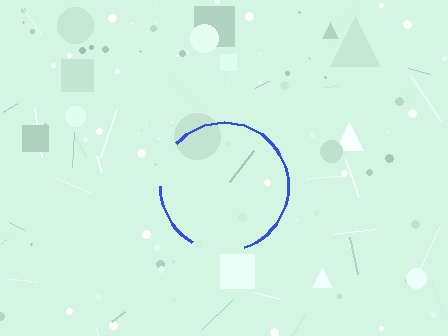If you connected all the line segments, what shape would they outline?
They would outline a circle.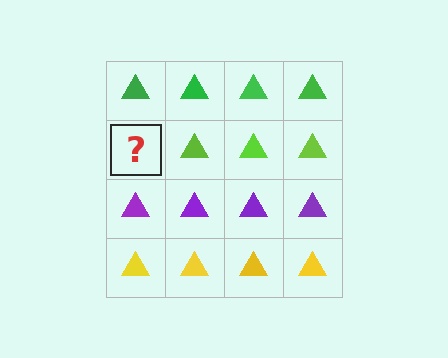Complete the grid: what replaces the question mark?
The question mark should be replaced with a lime triangle.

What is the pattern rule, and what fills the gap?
The rule is that each row has a consistent color. The gap should be filled with a lime triangle.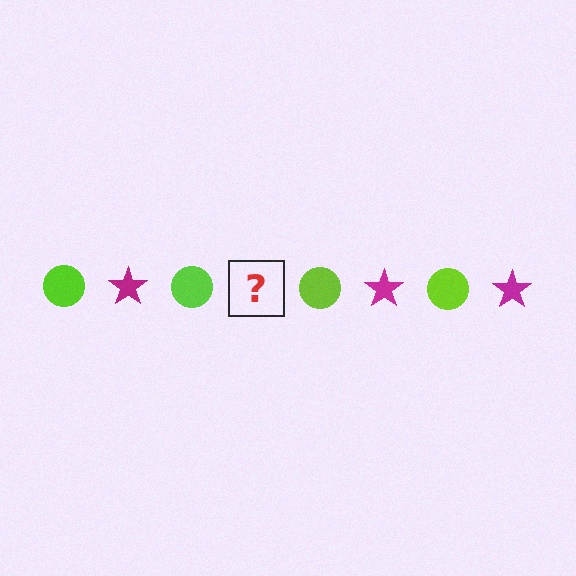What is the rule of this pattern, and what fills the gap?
The rule is that the pattern alternates between lime circle and magenta star. The gap should be filled with a magenta star.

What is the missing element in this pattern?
The missing element is a magenta star.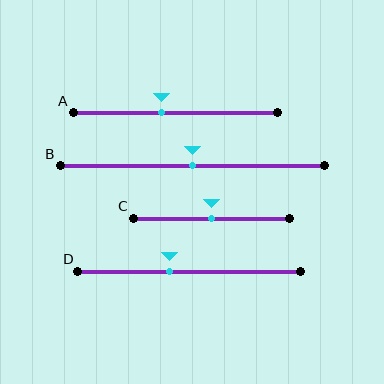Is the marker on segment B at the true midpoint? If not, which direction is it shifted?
Yes, the marker on segment B is at the true midpoint.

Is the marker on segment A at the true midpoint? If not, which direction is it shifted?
No, the marker on segment A is shifted to the left by about 7% of the segment length.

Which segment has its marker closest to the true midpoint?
Segment B has its marker closest to the true midpoint.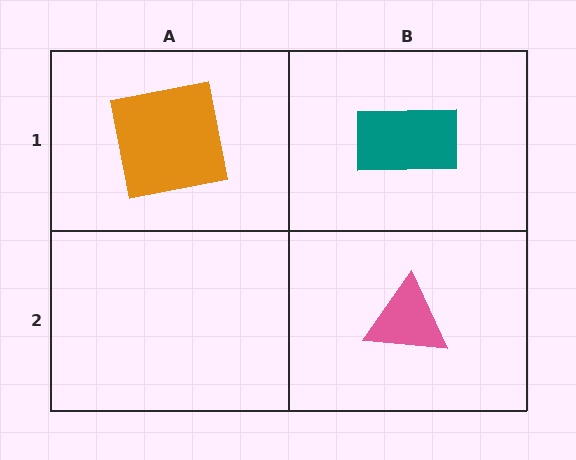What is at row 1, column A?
An orange square.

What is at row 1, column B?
A teal rectangle.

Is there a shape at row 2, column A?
No, that cell is empty.